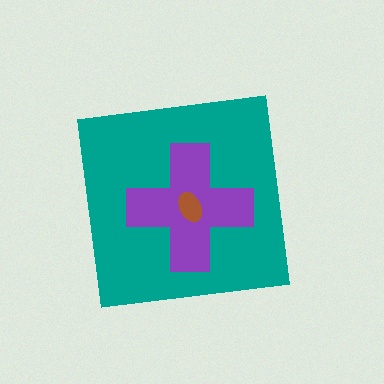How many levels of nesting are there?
3.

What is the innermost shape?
The brown ellipse.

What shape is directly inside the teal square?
The purple cross.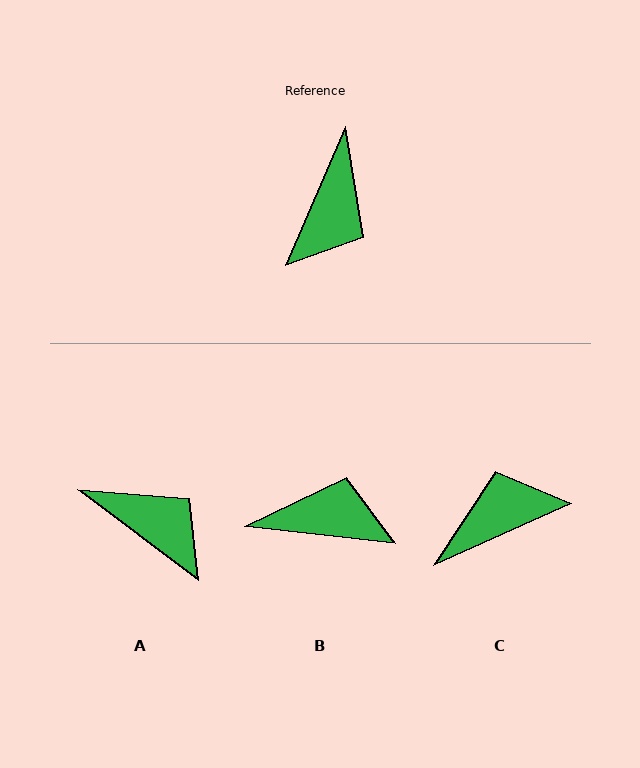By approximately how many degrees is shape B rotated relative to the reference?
Approximately 107 degrees counter-clockwise.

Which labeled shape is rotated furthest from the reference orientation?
C, about 137 degrees away.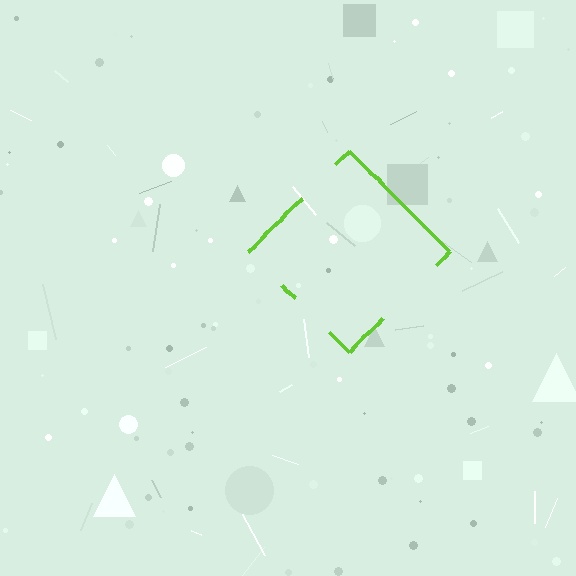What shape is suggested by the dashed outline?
The dashed outline suggests a diamond.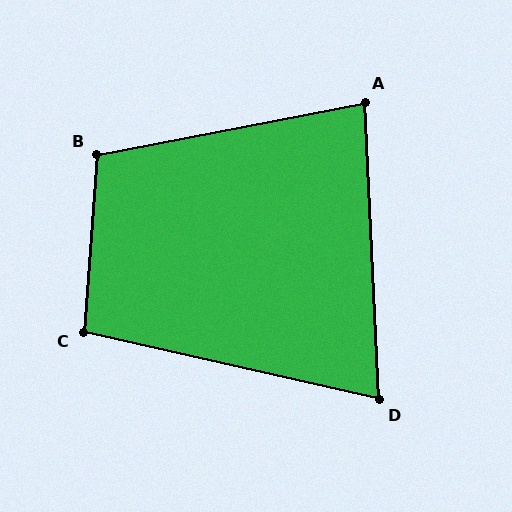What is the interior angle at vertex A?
Approximately 82 degrees (acute).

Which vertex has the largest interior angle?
B, at approximately 105 degrees.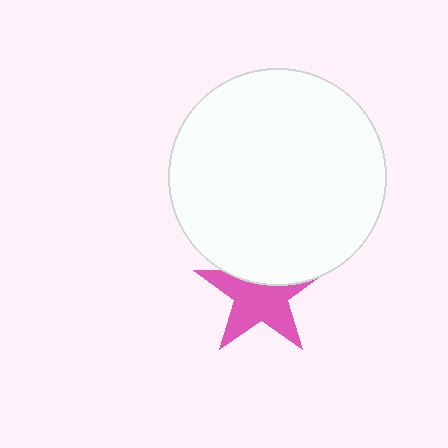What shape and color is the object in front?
The object in front is a white circle.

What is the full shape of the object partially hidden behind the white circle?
The partially hidden object is a pink star.